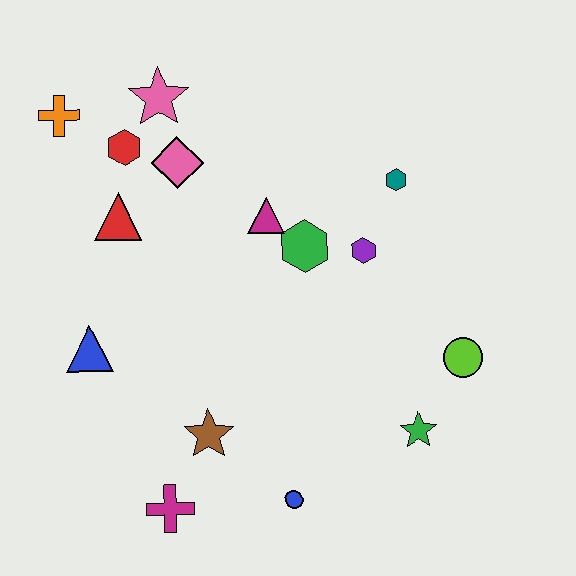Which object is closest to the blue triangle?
The red triangle is closest to the blue triangle.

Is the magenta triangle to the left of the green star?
Yes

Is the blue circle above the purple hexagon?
No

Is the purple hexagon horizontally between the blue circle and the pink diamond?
No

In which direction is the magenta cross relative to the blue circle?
The magenta cross is to the left of the blue circle.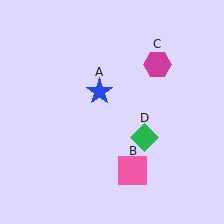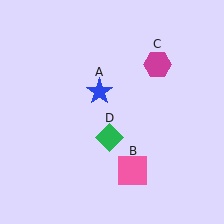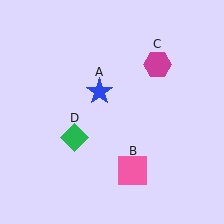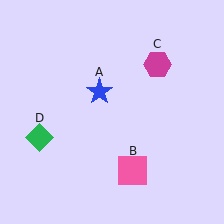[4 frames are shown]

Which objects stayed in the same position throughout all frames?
Blue star (object A) and pink square (object B) and magenta hexagon (object C) remained stationary.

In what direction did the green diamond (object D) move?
The green diamond (object D) moved left.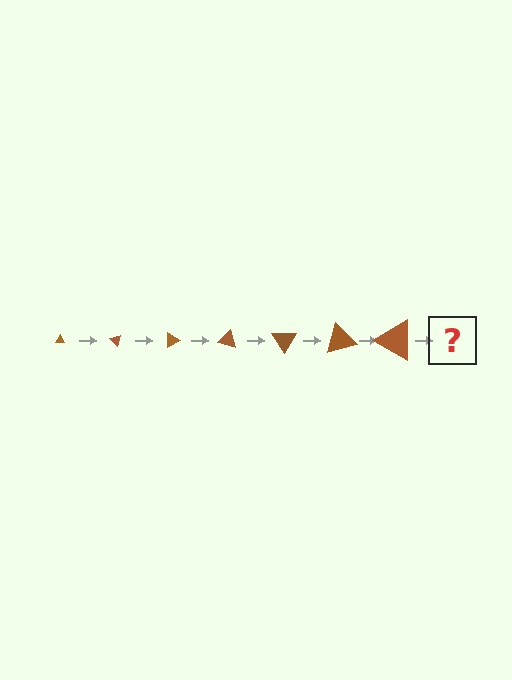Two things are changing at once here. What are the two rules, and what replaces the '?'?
The two rules are that the triangle grows larger each step and it rotates 45 degrees each step. The '?' should be a triangle, larger than the previous one and rotated 315 degrees from the start.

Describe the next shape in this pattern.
It should be a triangle, larger than the previous one and rotated 315 degrees from the start.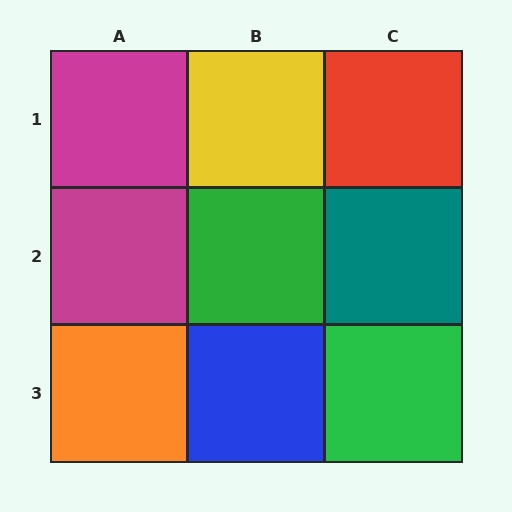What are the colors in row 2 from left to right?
Magenta, green, teal.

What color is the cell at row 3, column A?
Orange.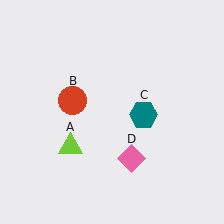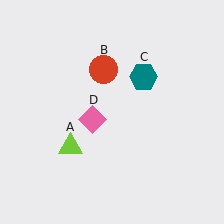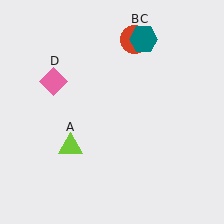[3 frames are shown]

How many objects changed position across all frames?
3 objects changed position: red circle (object B), teal hexagon (object C), pink diamond (object D).